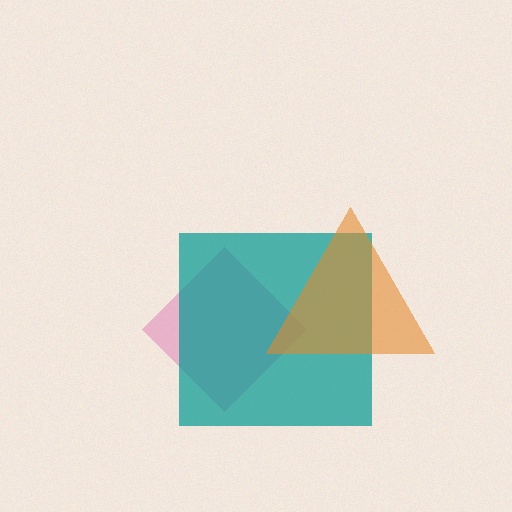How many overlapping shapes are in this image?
There are 3 overlapping shapes in the image.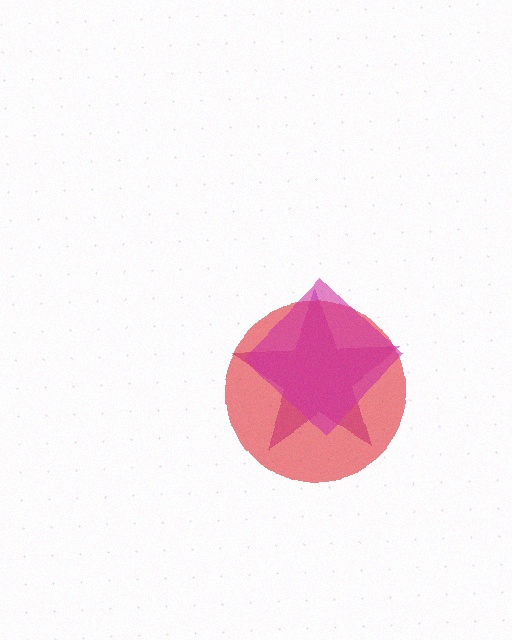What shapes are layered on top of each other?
The layered shapes are: a purple star, a red circle, a magenta diamond.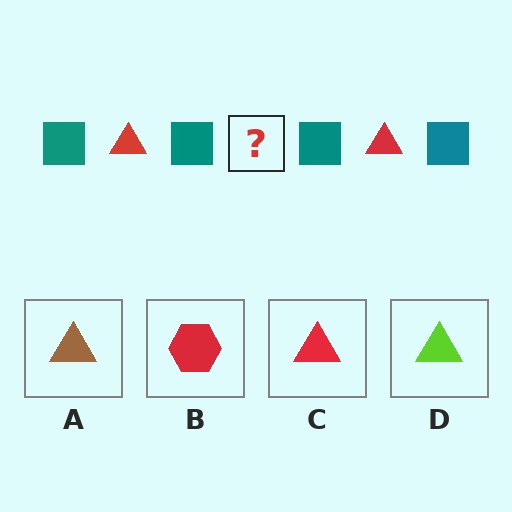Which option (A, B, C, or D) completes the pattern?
C.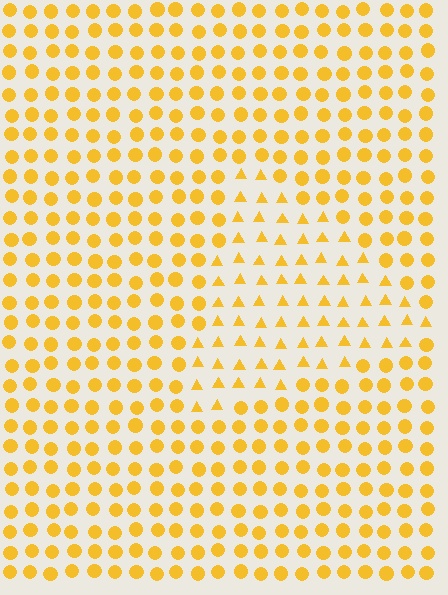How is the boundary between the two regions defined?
The boundary is defined by a change in element shape: triangles inside vs. circles outside. All elements share the same color and spacing.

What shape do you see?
I see a triangle.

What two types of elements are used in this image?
The image uses triangles inside the triangle region and circles outside it.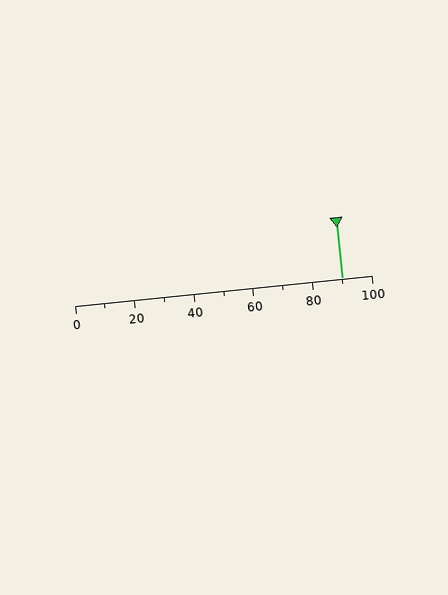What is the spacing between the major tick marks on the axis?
The major ticks are spaced 20 apart.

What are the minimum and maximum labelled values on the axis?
The axis runs from 0 to 100.